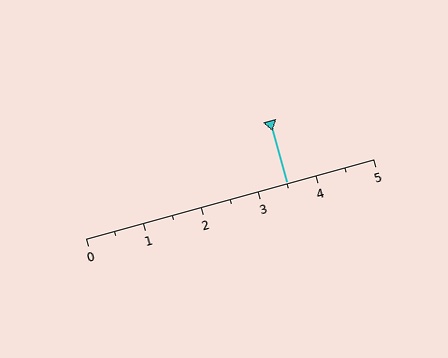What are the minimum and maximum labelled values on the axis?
The axis runs from 0 to 5.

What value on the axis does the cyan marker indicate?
The marker indicates approximately 3.5.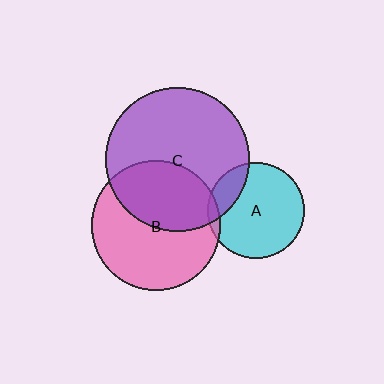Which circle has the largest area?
Circle C (purple).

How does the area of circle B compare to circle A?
Approximately 1.8 times.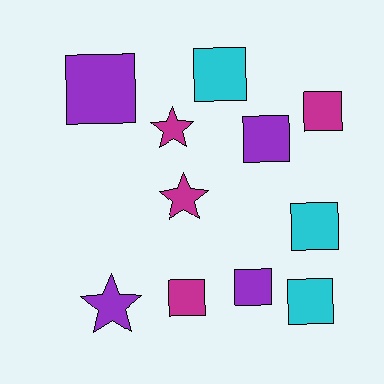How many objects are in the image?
There are 11 objects.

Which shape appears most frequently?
Square, with 8 objects.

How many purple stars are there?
There is 1 purple star.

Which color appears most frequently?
Purple, with 4 objects.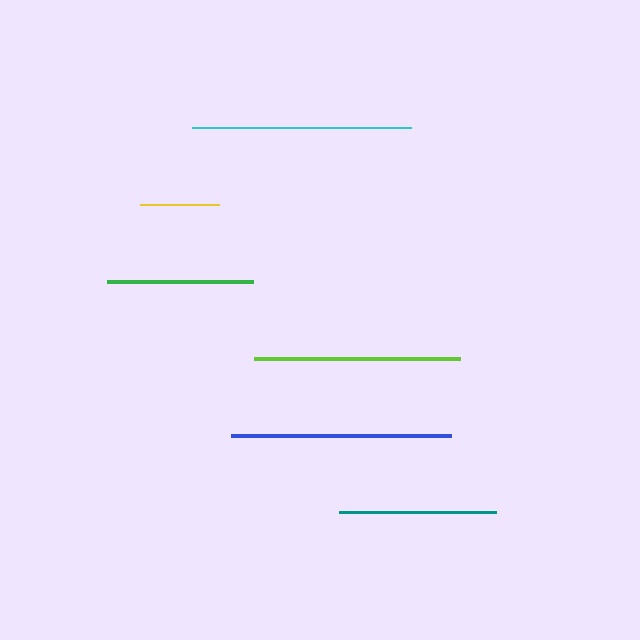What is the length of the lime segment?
The lime segment is approximately 206 pixels long.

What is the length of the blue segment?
The blue segment is approximately 220 pixels long.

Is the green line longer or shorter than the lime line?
The lime line is longer than the green line.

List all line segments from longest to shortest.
From longest to shortest: blue, cyan, lime, teal, green, yellow.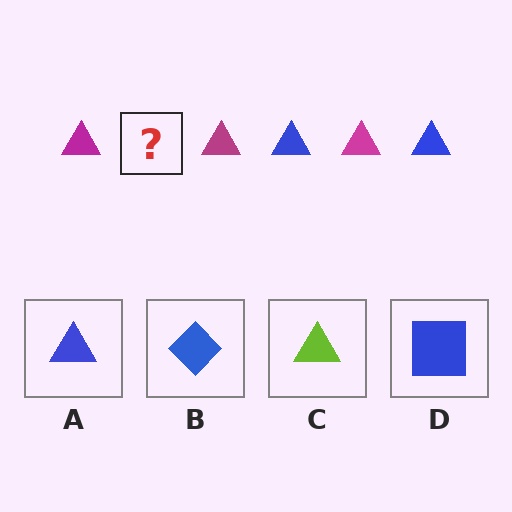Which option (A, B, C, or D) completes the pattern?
A.